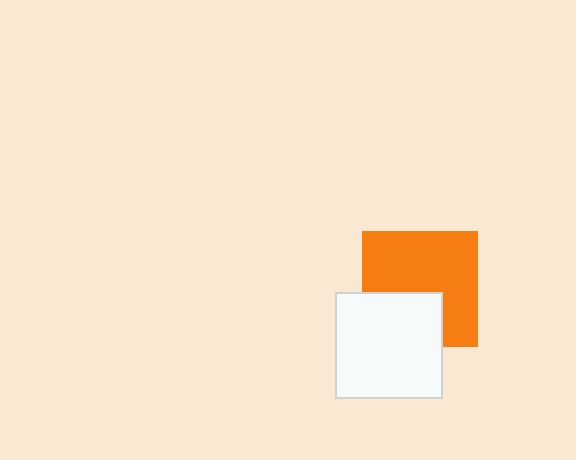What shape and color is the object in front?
The object in front is a white square.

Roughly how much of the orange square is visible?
Most of it is visible (roughly 66%).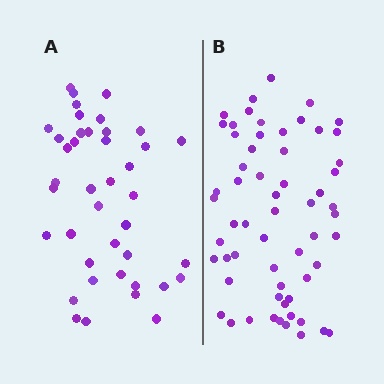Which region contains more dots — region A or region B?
Region B (the right region) has more dots.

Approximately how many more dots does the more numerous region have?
Region B has approximately 20 more dots than region A.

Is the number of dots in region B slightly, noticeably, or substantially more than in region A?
Region B has substantially more. The ratio is roughly 1.5 to 1.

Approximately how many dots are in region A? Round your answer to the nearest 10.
About 40 dots. (The exact count is 41, which rounds to 40.)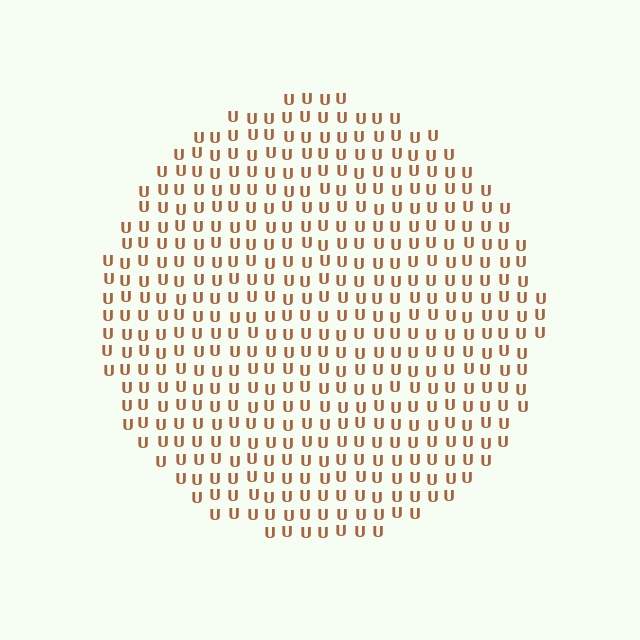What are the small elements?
The small elements are letter U's.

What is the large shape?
The large shape is a circle.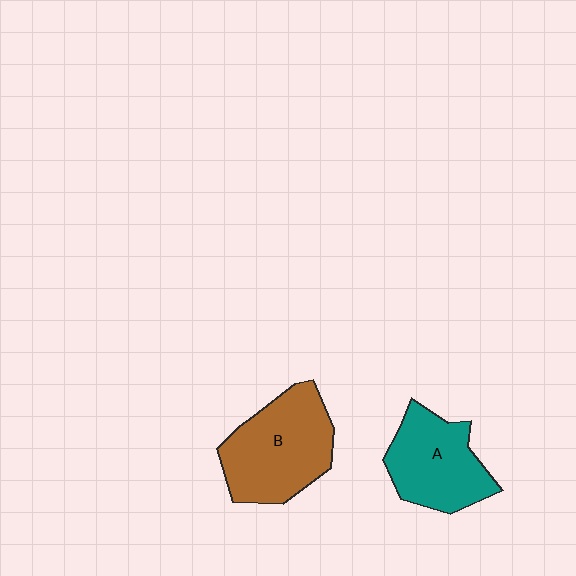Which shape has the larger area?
Shape B (brown).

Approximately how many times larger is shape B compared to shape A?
Approximately 1.2 times.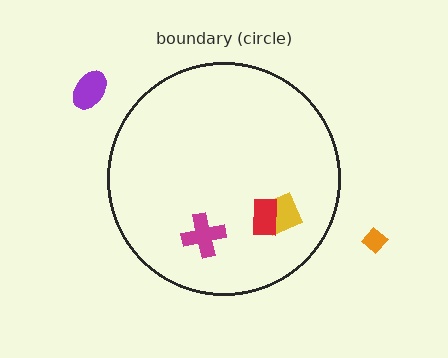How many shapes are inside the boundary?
3 inside, 2 outside.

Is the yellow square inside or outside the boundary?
Inside.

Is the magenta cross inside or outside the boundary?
Inside.